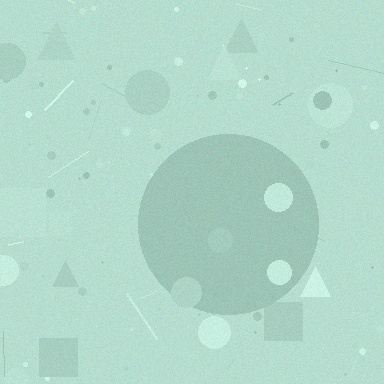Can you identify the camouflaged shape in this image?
The camouflaged shape is a circle.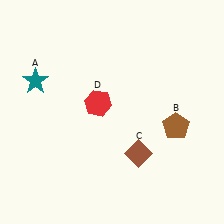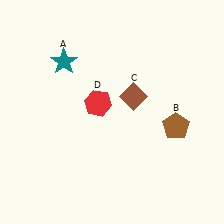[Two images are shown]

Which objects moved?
The objects that moved are: the teal star (A), the brown diamond (C).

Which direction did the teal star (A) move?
The teal star (A) moved right.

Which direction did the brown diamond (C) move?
The brown diamond (C) moved up.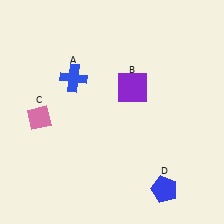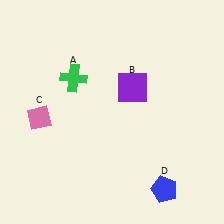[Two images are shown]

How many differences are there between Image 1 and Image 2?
There is 1 difference between the two images.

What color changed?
The cross (A) changed from blue in Image 1 to green in Image 2.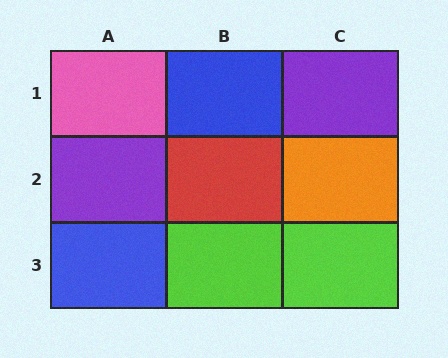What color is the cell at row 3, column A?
Blue.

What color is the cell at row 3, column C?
Lime.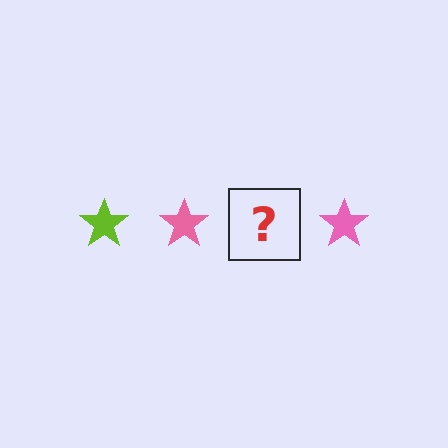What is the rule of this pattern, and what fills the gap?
The rule is that the pattern cycles through lime, pink stars. The gap should be filled with a lime star.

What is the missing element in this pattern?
The missing element is a lime star.